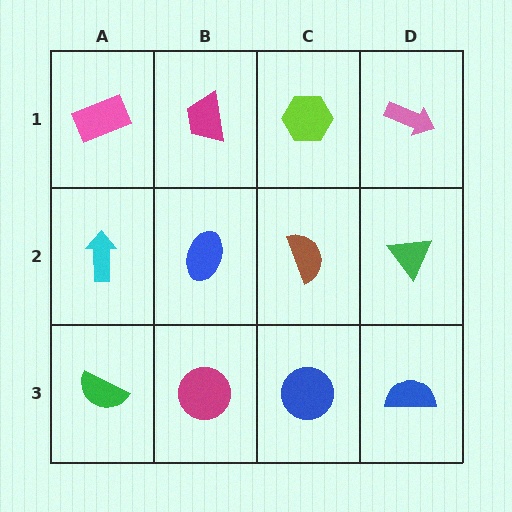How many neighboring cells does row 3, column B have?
3.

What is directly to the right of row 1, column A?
A magenta trapezoid.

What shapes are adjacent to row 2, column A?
A pink rectangle (row 1, column A), a green semicircle (row 3, column A), a blue ellipse (row 2, column B).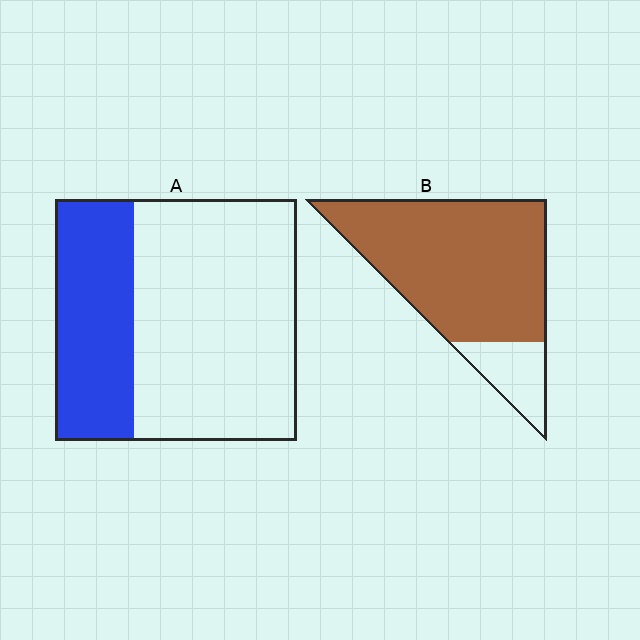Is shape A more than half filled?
No.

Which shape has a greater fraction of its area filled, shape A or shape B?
Shape B.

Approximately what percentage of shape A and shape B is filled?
A is approximately 35% and B is approximately 85%.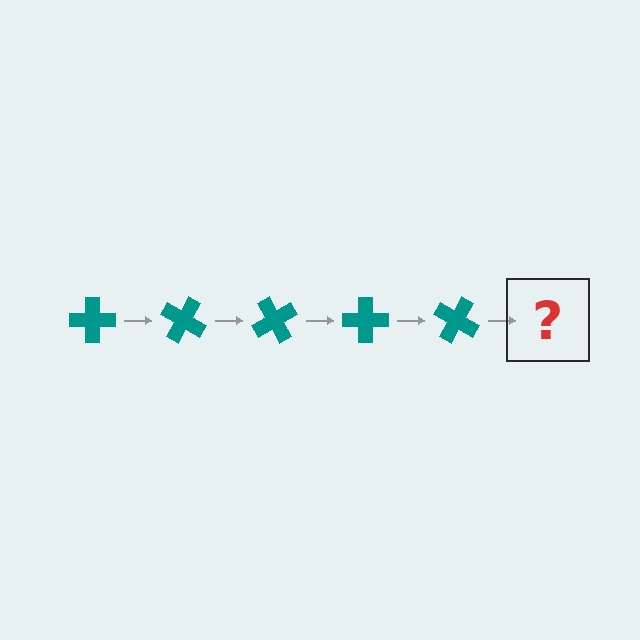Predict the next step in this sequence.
The next step is a teal cross rotated 150 degrees.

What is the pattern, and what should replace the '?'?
The pattern is that the cross rotates 30 degrees each step. The '?' should be a teal cross rotated 150 degrees.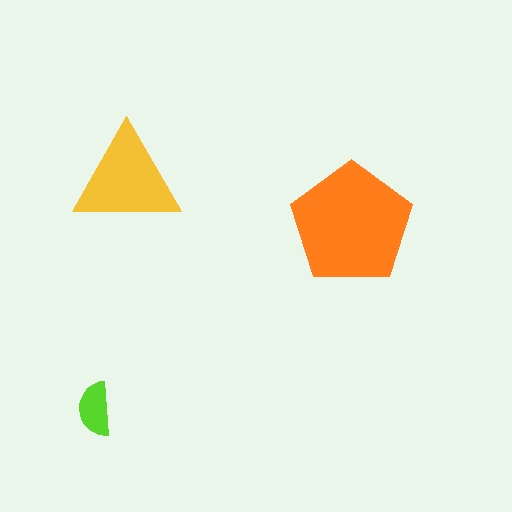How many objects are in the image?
There are 3 objects in the image.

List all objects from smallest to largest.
The lime semicircle, the yellow triangle, the orange pentagon.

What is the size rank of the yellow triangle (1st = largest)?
2nd.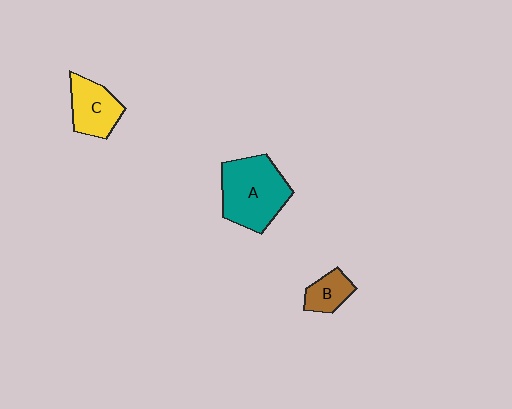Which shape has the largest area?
Shape A (teal).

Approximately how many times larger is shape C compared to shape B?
Approximately 1.6 times.